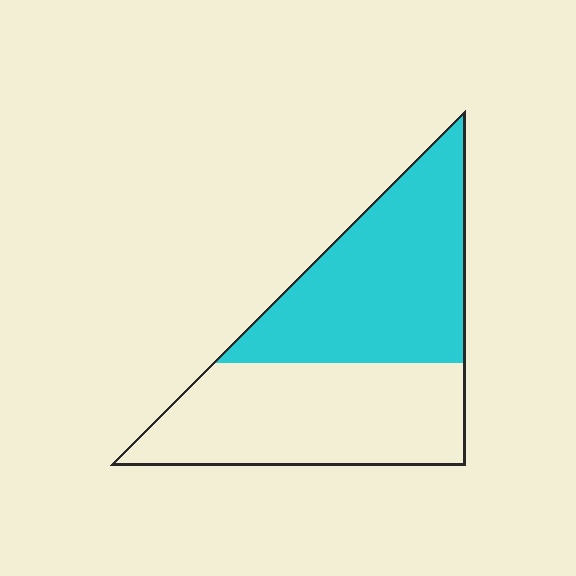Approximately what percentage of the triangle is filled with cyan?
Approximately 50%.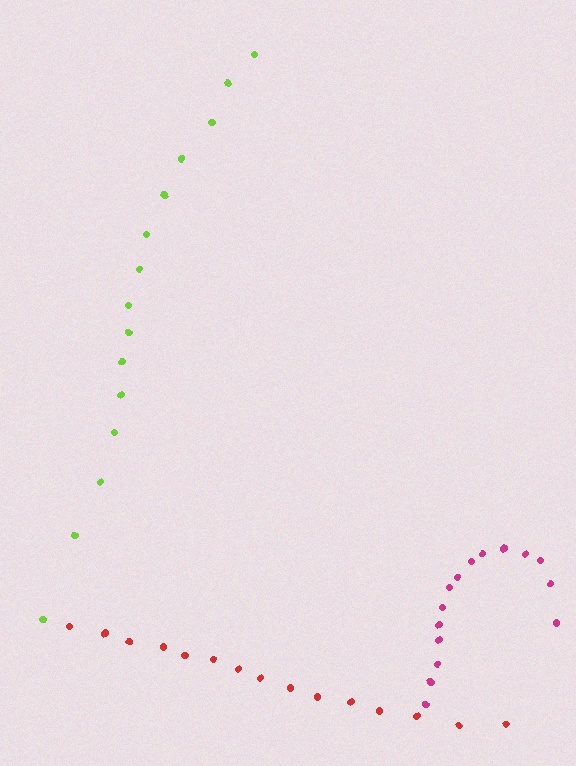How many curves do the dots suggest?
There are 3 distinct paths.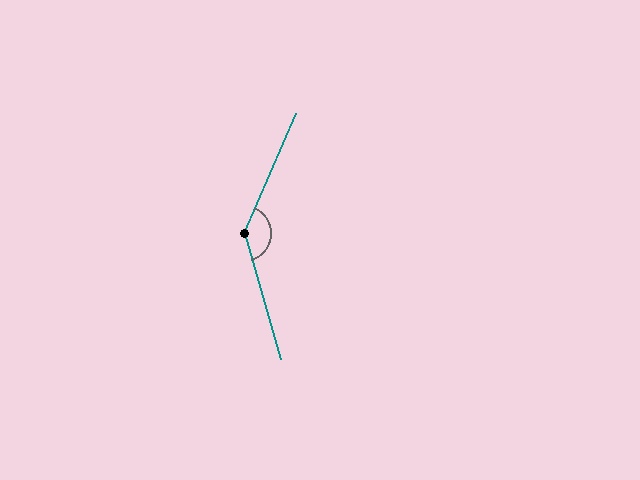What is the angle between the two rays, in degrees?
Approximately 140 degrees.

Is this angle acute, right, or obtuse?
It is obtuse.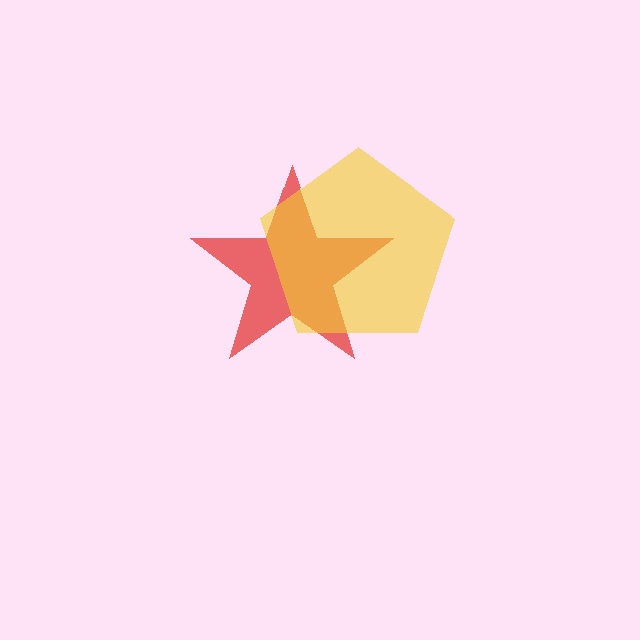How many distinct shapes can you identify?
There are 2 distinct shapes: a red star, a yellow pentagon.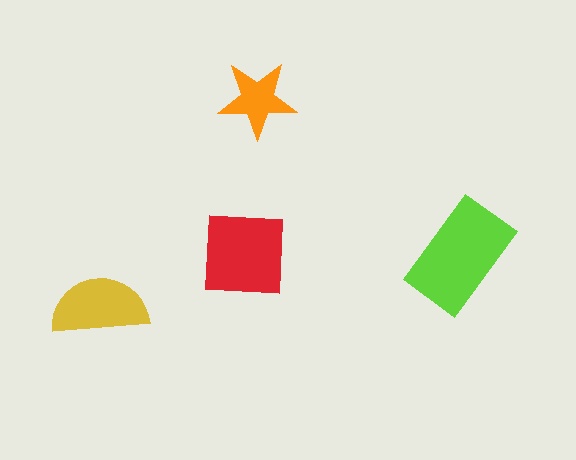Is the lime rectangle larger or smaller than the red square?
Larger.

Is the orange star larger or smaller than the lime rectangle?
Smaller.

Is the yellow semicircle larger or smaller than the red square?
Smaller.